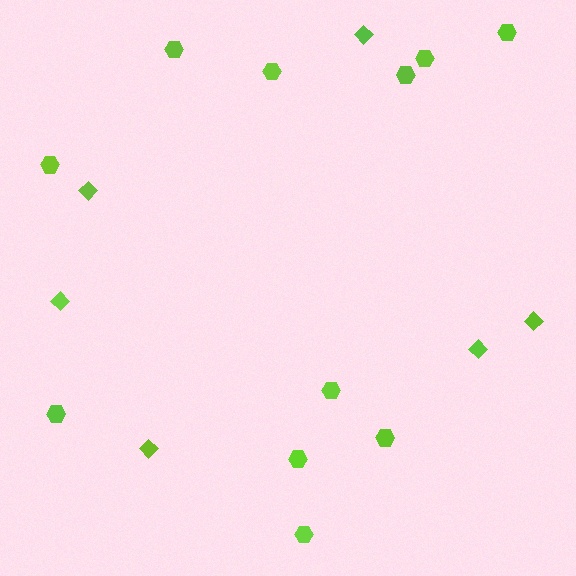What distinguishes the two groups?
There are 2 groups: one group of hexagons (11) and one group of diamonds (6).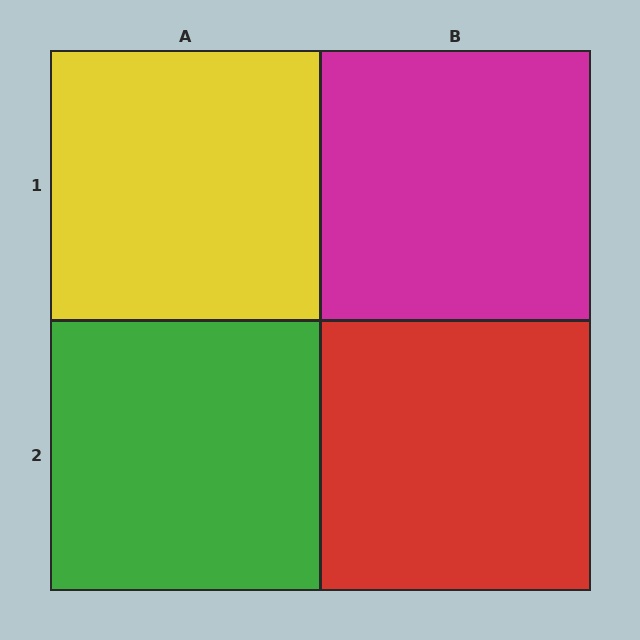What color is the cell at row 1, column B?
Magenta.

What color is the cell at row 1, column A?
Yellow.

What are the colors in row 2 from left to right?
Green, red.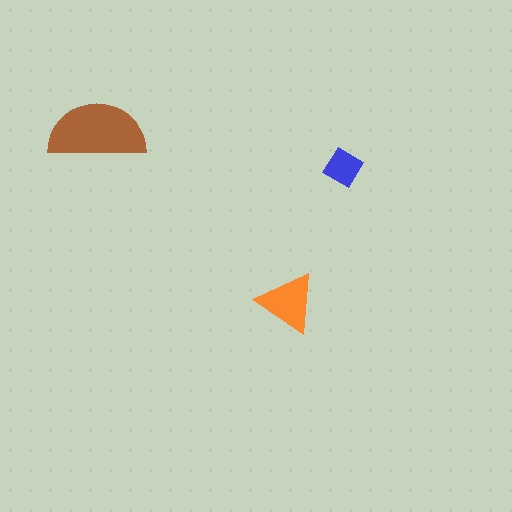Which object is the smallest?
The blue diamond.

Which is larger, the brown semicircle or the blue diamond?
The brown semicircle.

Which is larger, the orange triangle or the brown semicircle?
The brown semicircle.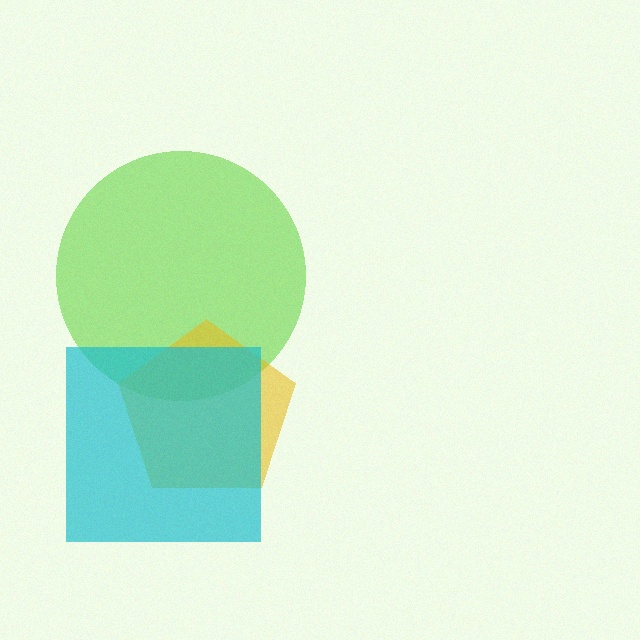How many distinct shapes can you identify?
There are 3 distinct shapes: a lime circle, a yellow pentagon, a cyan square.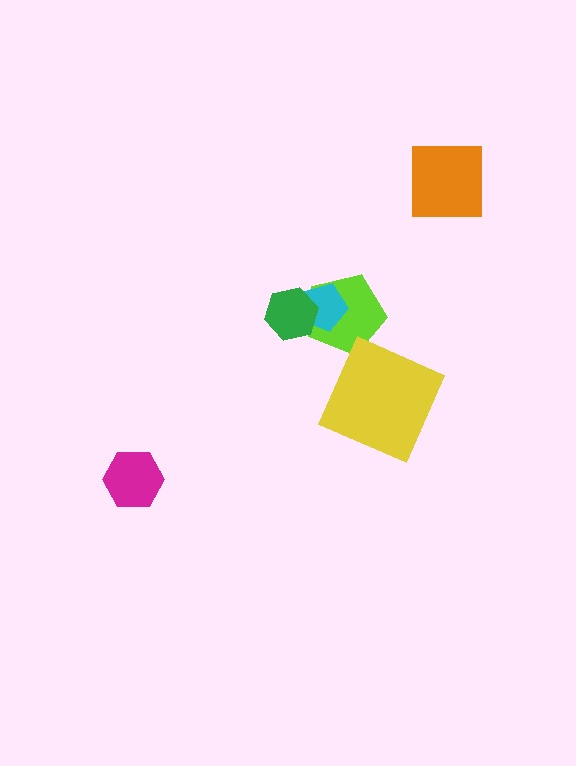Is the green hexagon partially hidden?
No, no other shape covers it.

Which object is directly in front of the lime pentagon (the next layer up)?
The cyan pentagon is directly in front of the lime pentagon.